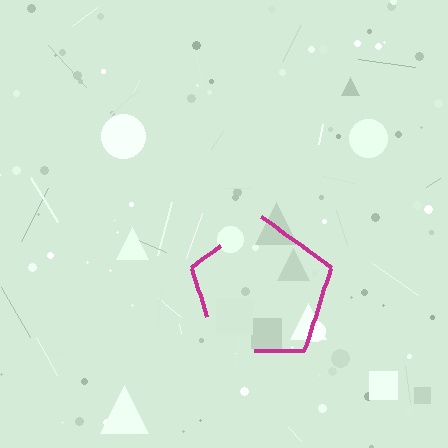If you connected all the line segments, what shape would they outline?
They would outline a pentagon.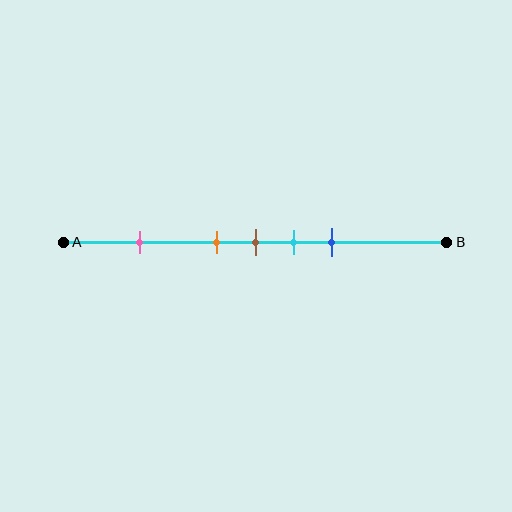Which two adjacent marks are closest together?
The orange and brown marks are the closest adjacent pair.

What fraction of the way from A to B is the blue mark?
The blue mark is approximately 70% (0.7) of the way from A to B.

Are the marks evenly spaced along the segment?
No, the marks are not evenly spaced.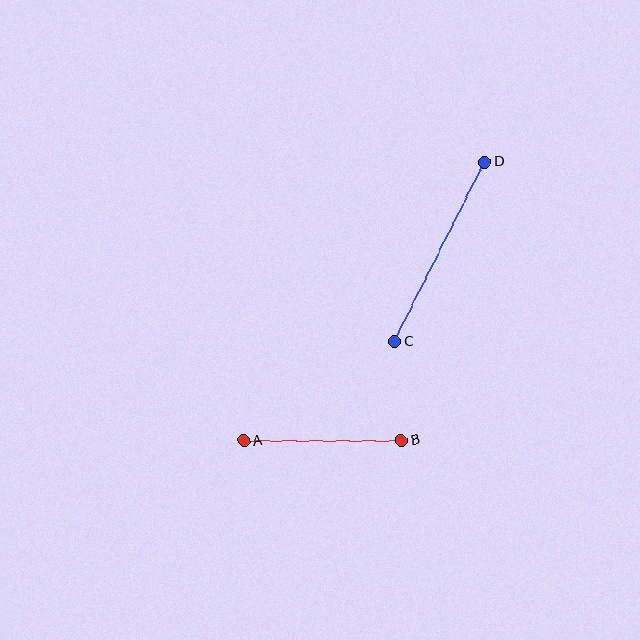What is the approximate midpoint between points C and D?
The midpoint is at approximately (440, 252) pixels.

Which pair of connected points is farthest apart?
Points C and D are farthest apart.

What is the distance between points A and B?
The distance is approximately 158 pixels.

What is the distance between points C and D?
The distance is approximately 201 pixels.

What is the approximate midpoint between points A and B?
The midpoint is at approximately (323, 440) pixels.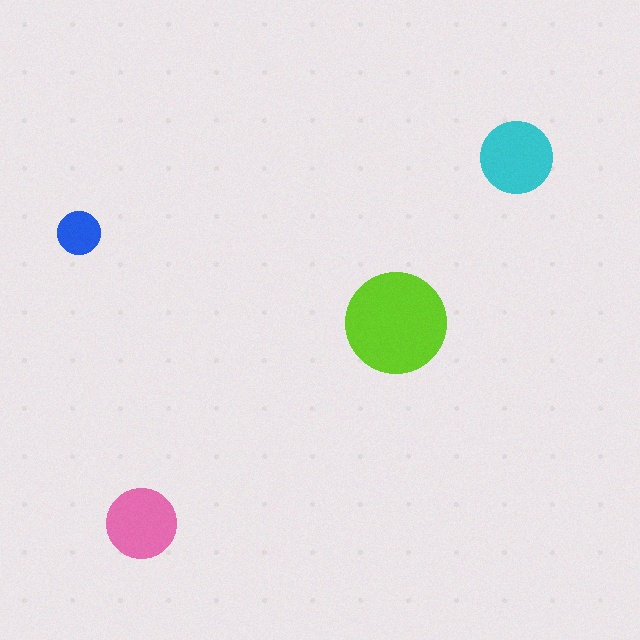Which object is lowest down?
The pink circle is bottommost.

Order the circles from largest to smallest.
the lime one, the cyan one, the pink one, the blue one.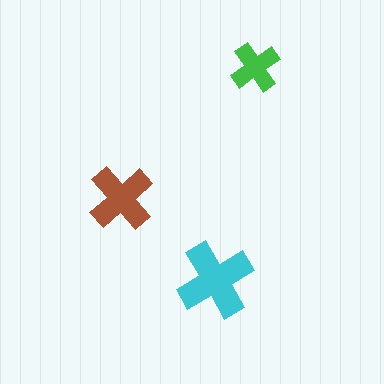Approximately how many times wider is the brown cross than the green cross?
About 1.5 times wider.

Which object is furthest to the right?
The green cross is rightmost.